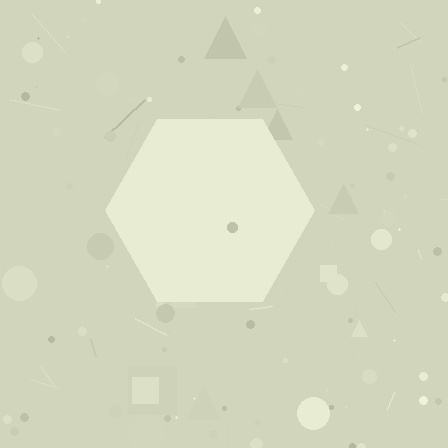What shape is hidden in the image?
A hexagon is hidden in the image.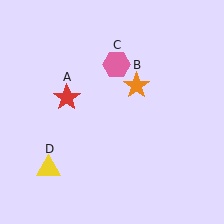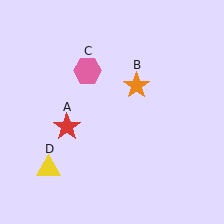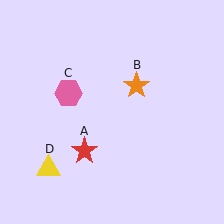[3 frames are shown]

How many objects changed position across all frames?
2 objects changed position: red star (object A), pink hexagon (object C).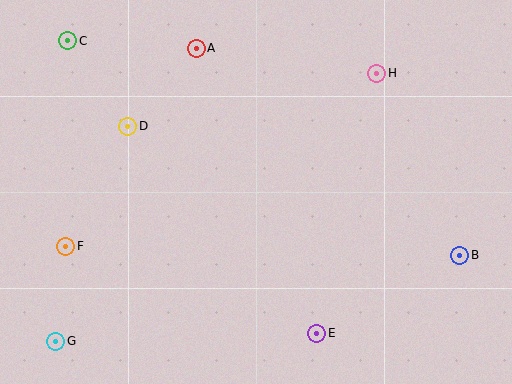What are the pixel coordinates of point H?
Point H is at (377, 73).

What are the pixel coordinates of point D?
Point D is at (128, 126).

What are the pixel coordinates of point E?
Point E is at (317, 333).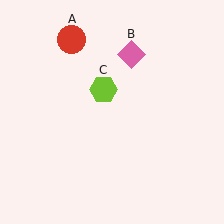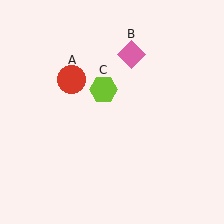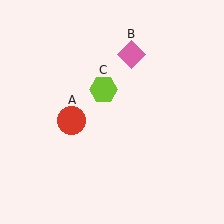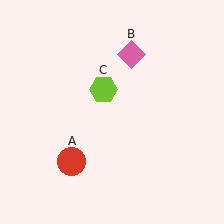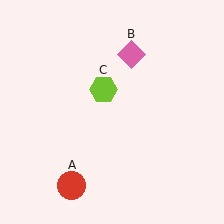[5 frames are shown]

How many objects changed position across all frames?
1 object changed position: red circle (object A).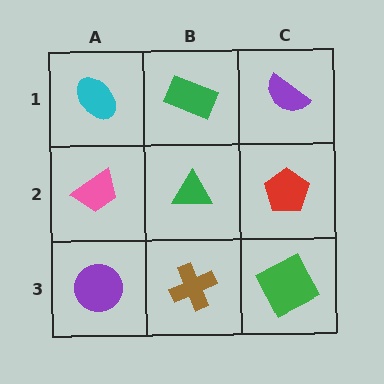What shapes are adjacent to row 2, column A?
A cyan ellipse (row 1, column A), a purple circle (row 3, column A), a green triangle (row 2, column B).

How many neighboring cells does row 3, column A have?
2.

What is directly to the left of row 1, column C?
A green rectangle.